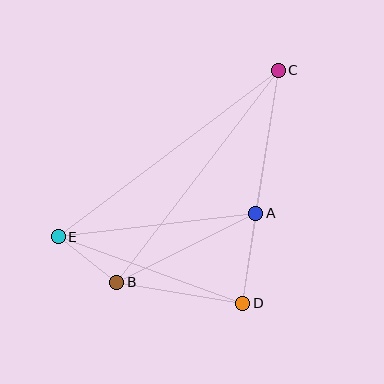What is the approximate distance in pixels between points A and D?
The distance between A and D is approximately 91 pixels.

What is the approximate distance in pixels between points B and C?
The distance between B and C is approximately 267 pixels.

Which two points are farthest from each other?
Points C and E are farthest from each other.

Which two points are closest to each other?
Points B and E are closest to each other.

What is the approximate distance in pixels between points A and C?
The distance between A and C is approximately 144 pixels.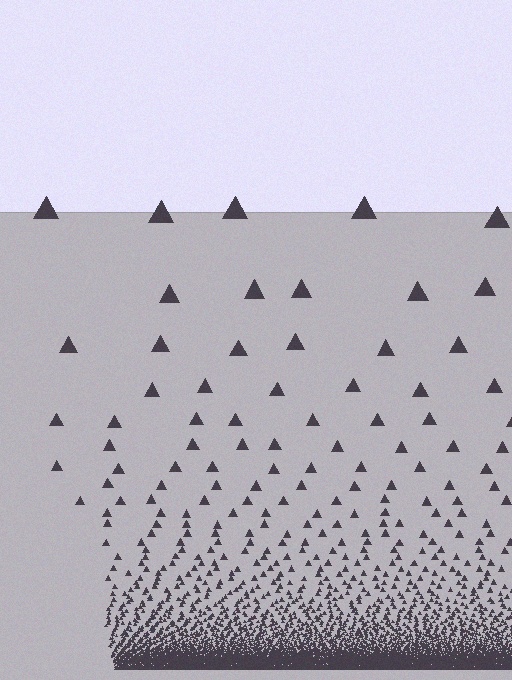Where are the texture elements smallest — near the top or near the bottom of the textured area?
Near the bottom.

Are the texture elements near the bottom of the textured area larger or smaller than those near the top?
Smaller. The gradient is inverted — elements near the bottom are smaller and denser.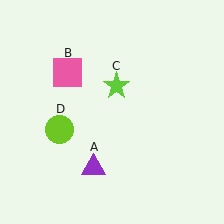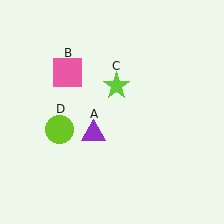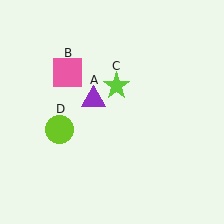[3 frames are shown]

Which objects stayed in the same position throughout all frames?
Pink square (object B) and lime star (object C) and lime circle (object D) remained stationary.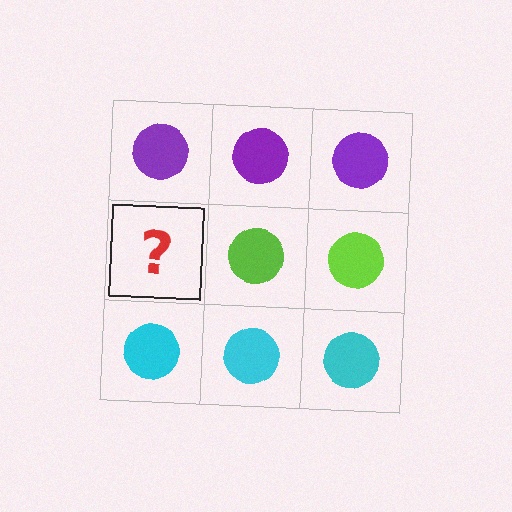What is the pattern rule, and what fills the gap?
The rule is that each row has a consistent color. The gap should be filled with a lime circle.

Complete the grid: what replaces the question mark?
The question mark should be replaced with a lime circle.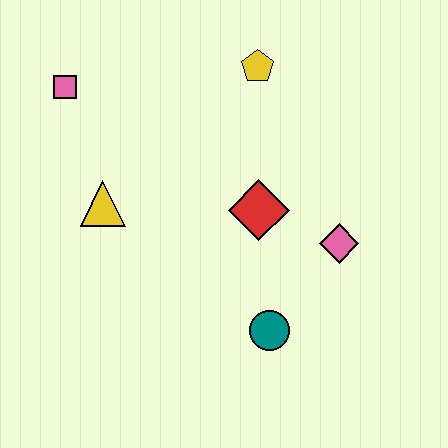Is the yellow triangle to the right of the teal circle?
No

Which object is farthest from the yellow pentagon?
The teal circle is farthest from the yellow pentagon.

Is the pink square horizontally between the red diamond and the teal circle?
No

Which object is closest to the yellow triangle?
The pink square is closest to the yellow triangle.